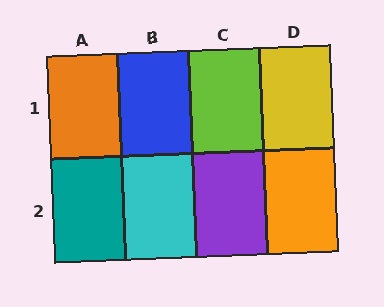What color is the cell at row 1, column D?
Yellow.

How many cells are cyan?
1 cell is cyan.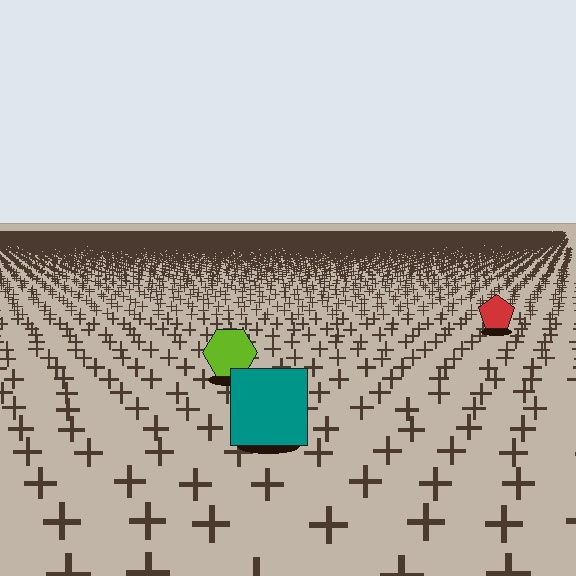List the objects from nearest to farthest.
From nearest to farthest: the teal square, the lime hexagon, the red pentagon.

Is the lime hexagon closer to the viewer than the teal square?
No. The teal square is closer — you can tell from the texture gradient: the ground texture is coarser near it.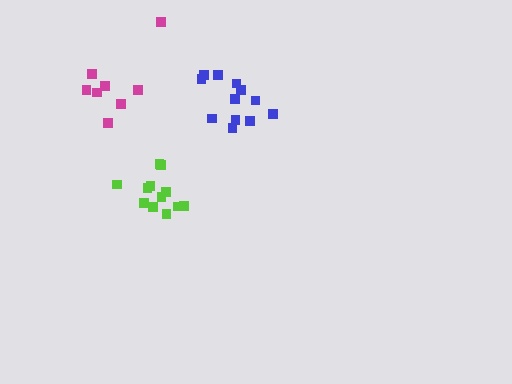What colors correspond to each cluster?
The clusters are colored: magenta, lime, blue.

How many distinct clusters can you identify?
There are 3 distinct clusters.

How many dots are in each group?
Group 1: 8 dots, Group 2: 12 dots, Group 3: 12 dots (32 total).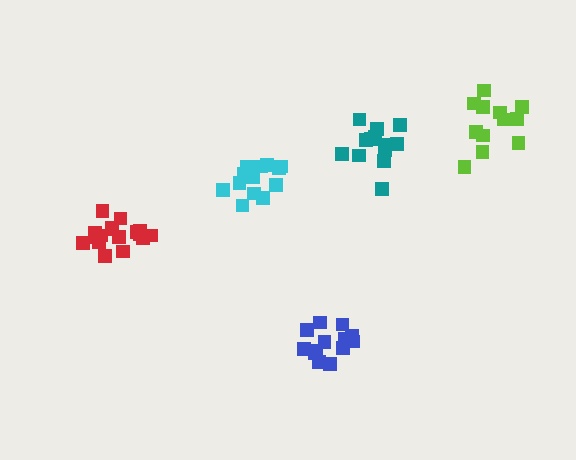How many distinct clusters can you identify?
There are 5 distinct clusters.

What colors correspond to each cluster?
The clusters are colored: teal, blue, red, lime, cyan.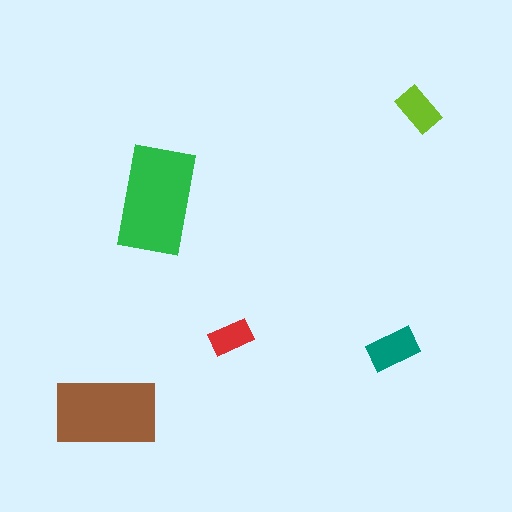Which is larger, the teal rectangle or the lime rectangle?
The teal one.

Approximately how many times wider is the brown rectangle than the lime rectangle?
About 2 times wider.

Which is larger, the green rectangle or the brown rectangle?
The green one.